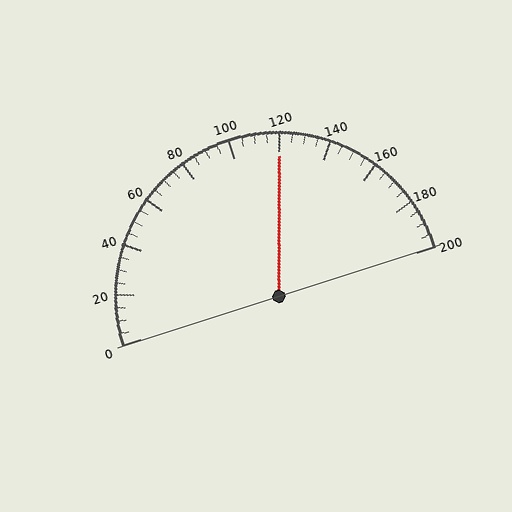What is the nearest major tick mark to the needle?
The nearest major tick mark is 120.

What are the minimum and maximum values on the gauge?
The gauge ranges from 0 to 200.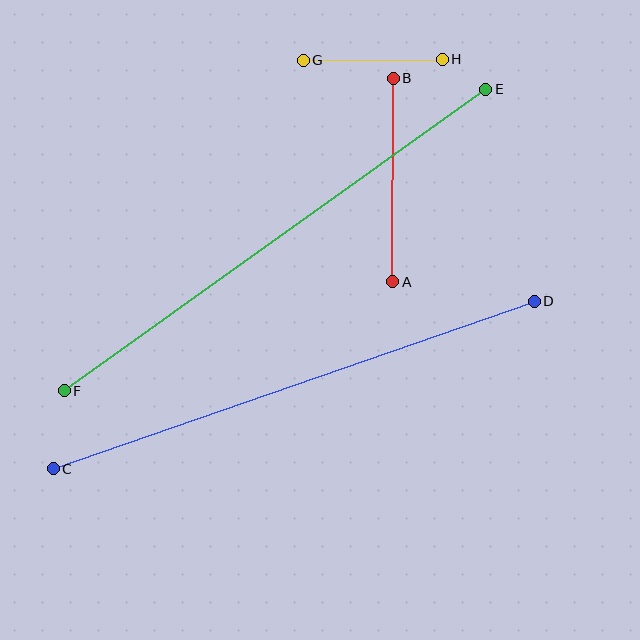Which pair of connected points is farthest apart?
Points E and F are farthest apart.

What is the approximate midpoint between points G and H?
The midpoint is at approximately (373, 60) pixels.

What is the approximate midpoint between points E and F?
The midpoint is at approximately (275, 240) pixels.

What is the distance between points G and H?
The distance is approximately 139 pixels.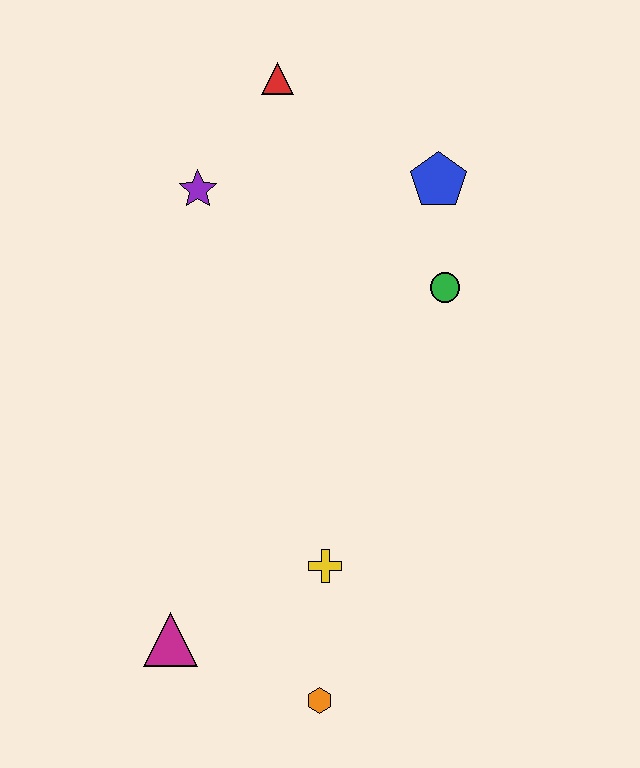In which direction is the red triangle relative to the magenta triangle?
The red triangle is above the magenta triangle.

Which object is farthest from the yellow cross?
The red triangle is farthest from the yellow cross.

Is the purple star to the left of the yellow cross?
Yes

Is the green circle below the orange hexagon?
No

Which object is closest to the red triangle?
The purple star is closest to the red triangle.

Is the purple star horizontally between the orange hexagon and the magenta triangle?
Yes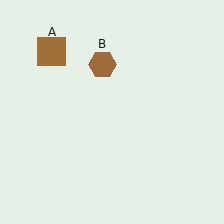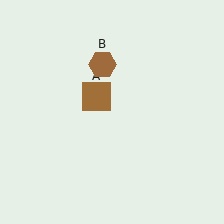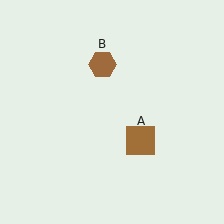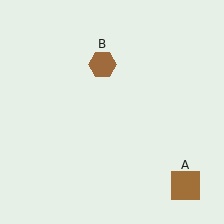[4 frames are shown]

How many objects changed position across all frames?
1 object changed position: brown square (object A).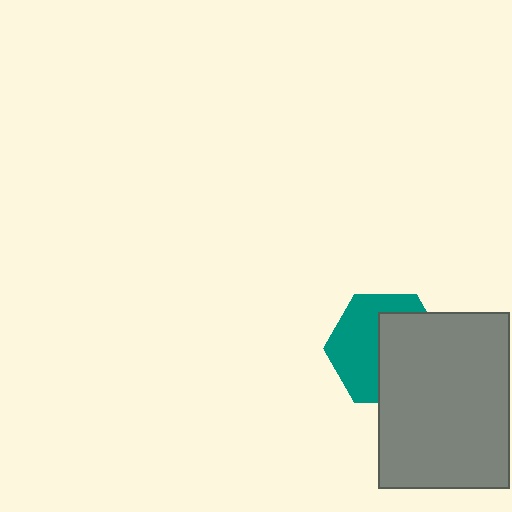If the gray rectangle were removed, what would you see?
You would see the complete teal hexagon.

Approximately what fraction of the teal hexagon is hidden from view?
Roughly 51% of the teal hexagon is hidden behind the gray rectangle.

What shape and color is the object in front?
The object in front is a gray rectangle.